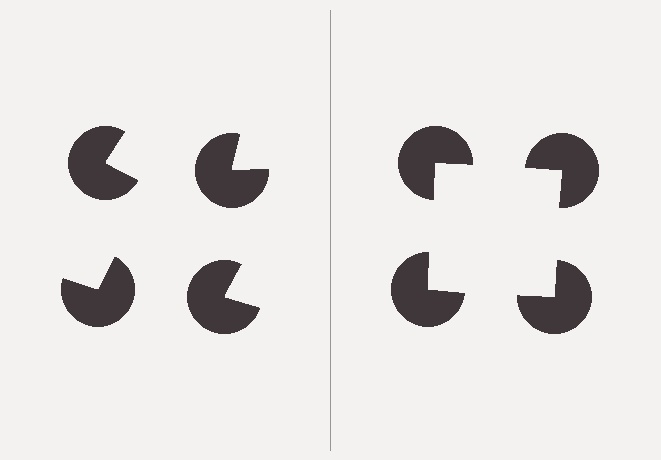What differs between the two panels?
The pac-man discs are positioned identically on both sides; only the wedge orientations differ. On the right they align to a square; on the left they are misaligned.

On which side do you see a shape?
An illusory square appears on the right side. On the left side the wedge cuts are rotated, so no coherent shape forms.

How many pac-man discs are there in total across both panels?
8 — 4 on each side.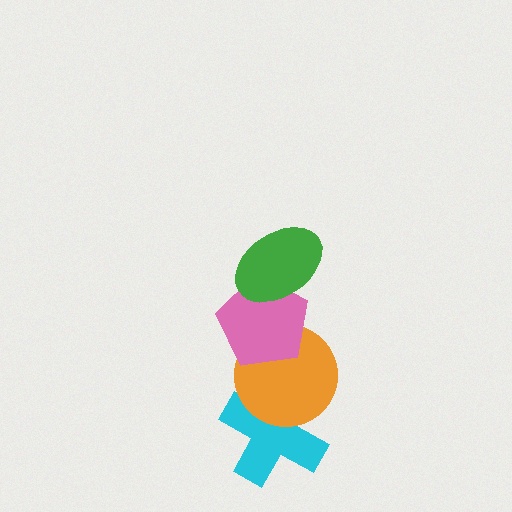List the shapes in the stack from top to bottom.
From top to bottom: the green ellipse, the pink pentagon, the orange circle, the cyan cross.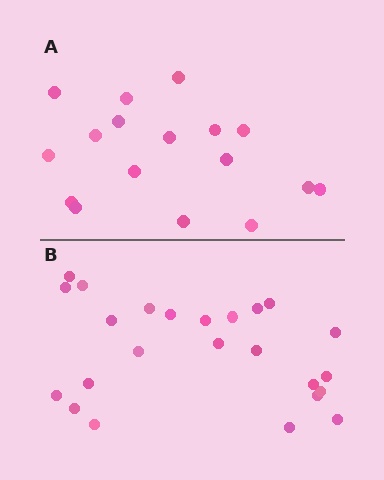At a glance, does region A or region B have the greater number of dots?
Region B (the bottom region) has more dots.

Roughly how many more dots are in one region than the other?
Region B has roughly 8 or so more dots than region A.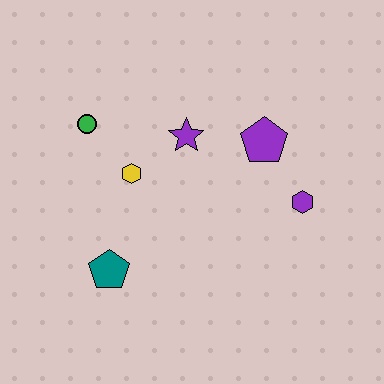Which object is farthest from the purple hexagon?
The green circle is farthest from the purple hexagon.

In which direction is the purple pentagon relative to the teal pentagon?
The purple pentagon is to the right of the teal pentagon.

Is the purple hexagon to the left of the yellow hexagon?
No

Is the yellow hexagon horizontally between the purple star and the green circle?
Yes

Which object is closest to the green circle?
The yellow hexagon is closest to the green circle.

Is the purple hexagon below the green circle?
Yes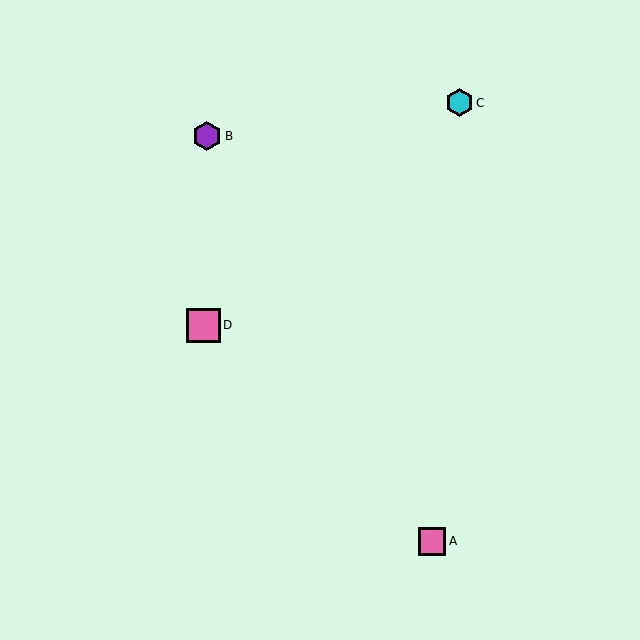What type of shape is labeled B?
Shape B is a purple hexagon.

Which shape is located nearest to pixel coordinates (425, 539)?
The pink square (labeled A) at (432, 541) is nearest to that location.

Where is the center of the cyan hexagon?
The center of the cyan hexagon is at (459, 103).